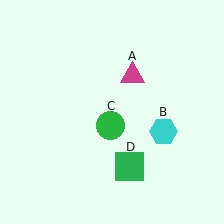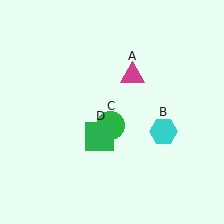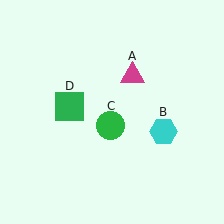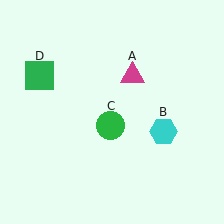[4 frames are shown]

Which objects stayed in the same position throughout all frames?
Magenta triangle (object A) and cyan hexagon (object B) and green circle (object C) remained stationary.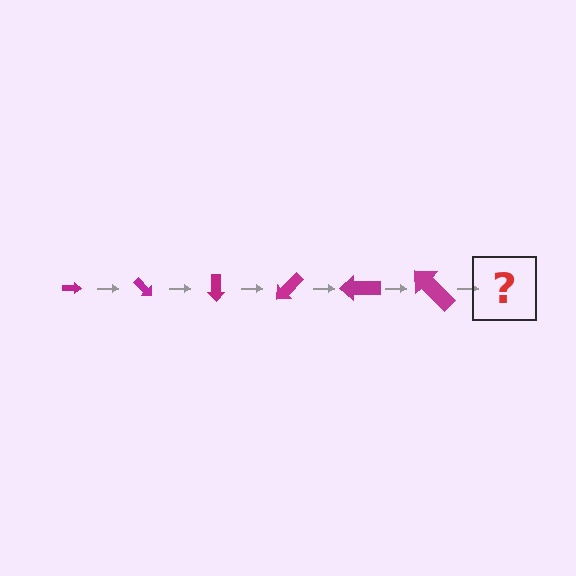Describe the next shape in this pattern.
It should be an arrow, larger than the previous one and rotated 270 degrees from the start.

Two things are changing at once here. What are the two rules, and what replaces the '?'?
The two rules are that the arrow grows larger each step and it rotates 45 degrees each step. The '?' should be an arrow, larger than the previous one and rotated 270 degrees from the start.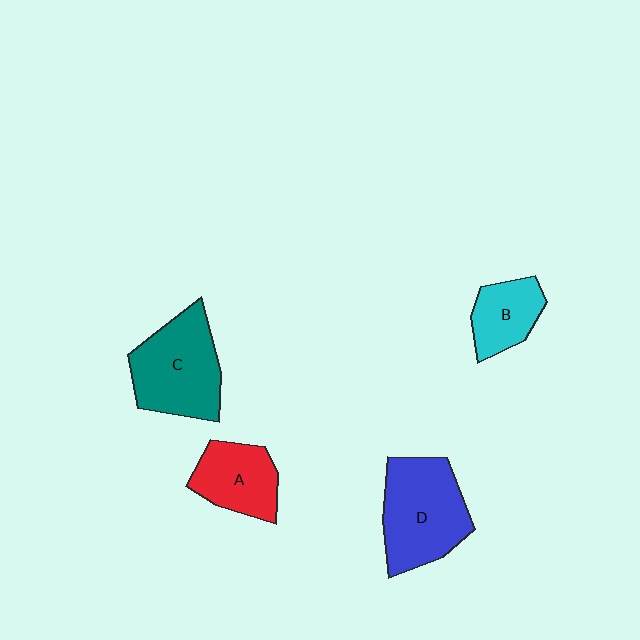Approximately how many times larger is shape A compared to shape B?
Approximately 1.2 times.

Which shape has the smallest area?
Shape B (cyan).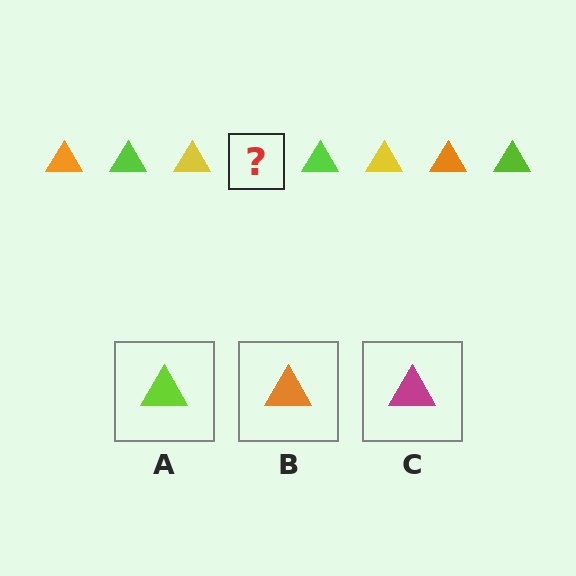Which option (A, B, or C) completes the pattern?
B.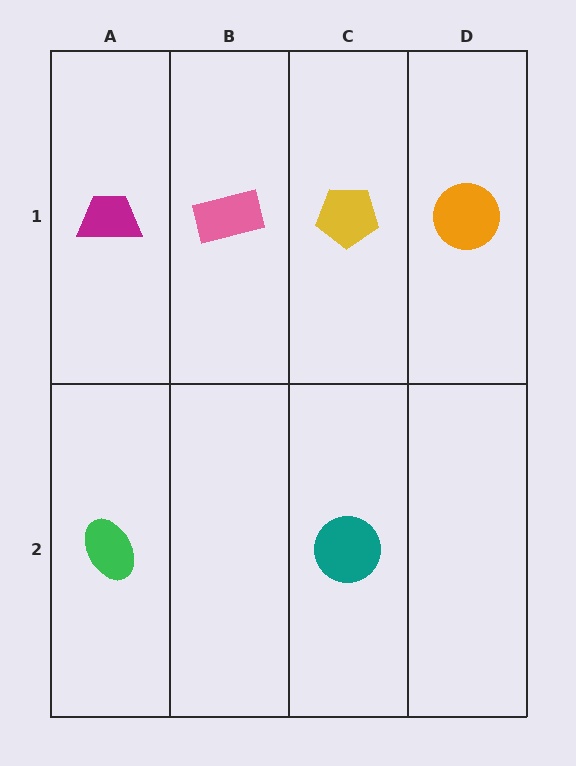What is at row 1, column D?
An orange circle.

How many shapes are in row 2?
2 shapes.